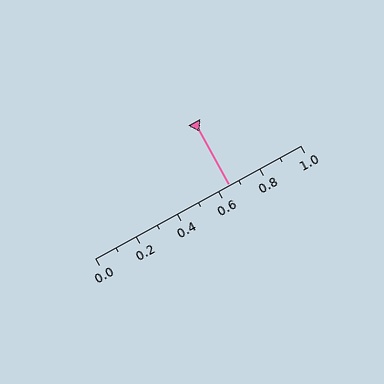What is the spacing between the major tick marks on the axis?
The major ticks are spaced 0.2 apart.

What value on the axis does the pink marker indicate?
The marker indicates approximately 0.65.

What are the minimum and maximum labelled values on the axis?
The axis runs from 0.0 to 1.0.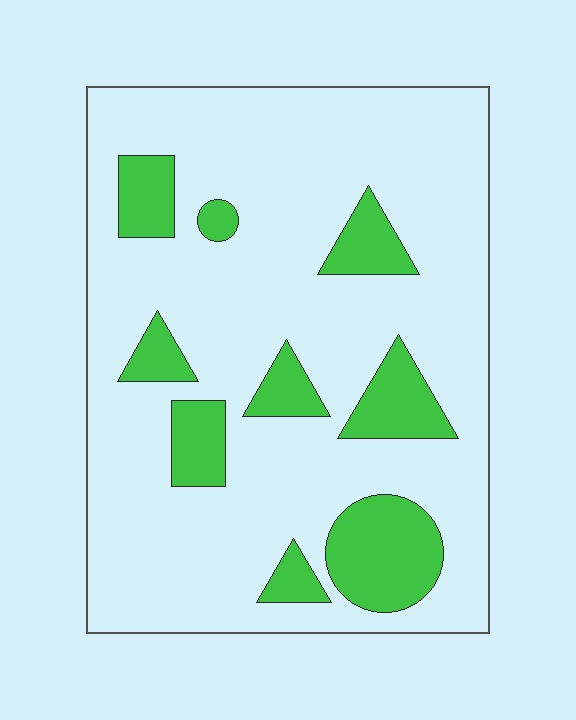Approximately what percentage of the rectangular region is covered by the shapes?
Approximately 20%.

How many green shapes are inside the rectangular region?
9.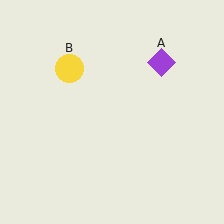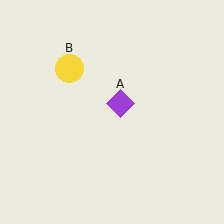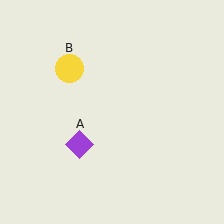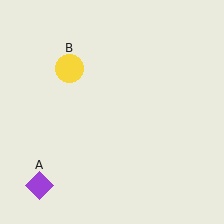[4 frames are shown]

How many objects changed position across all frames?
1 object changed position: purple diamond (object A).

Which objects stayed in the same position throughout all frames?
Yellow circle (object B) remained stationary.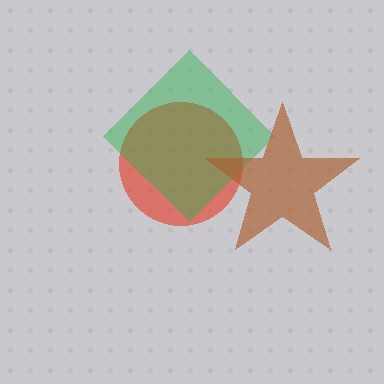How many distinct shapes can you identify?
There are 3 distinct shapes: a red circle, a green diamond, a brown star.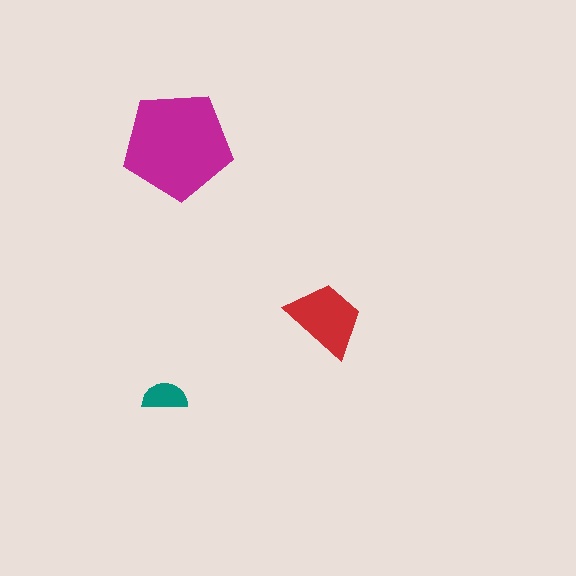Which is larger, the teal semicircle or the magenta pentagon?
The magenta pentagon.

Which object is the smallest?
The teal semicircle.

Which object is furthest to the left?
The teal semicircle is leftmost.